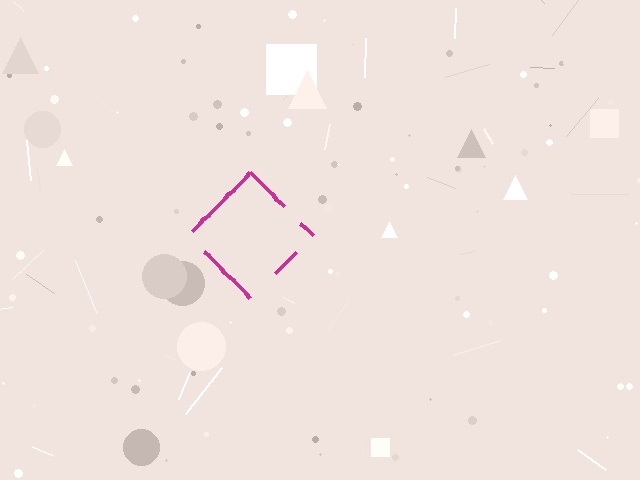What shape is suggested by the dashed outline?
The dashed outline suggests a diamond.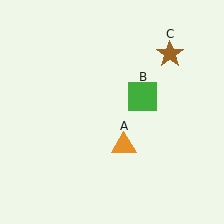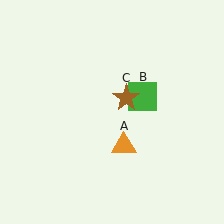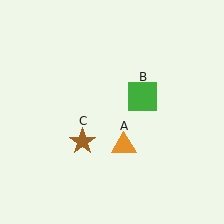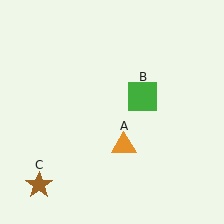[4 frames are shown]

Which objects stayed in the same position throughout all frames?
Orange triangle (object A) and green square (object B) remained stationary.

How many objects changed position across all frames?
1 object changed position: brown star (object C).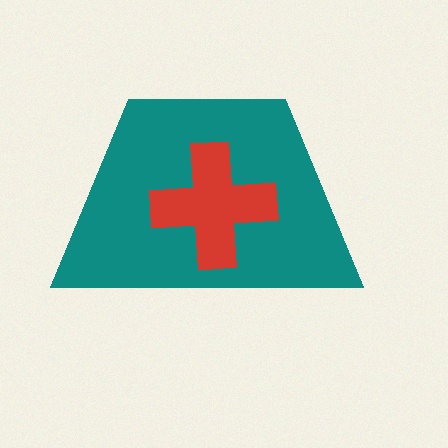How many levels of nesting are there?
2.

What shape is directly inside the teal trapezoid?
The red cross.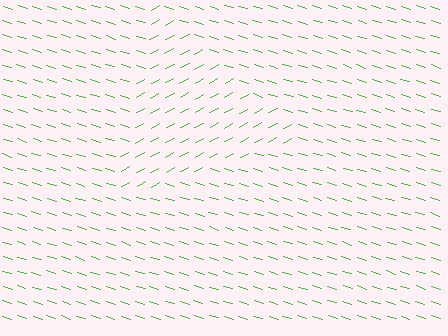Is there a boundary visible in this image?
Yes, there is a texture boundary formed by a change in line orientation.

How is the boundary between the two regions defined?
The boundary is defined purely by a change in line orientation (approximately 45 degrees difference). All lines are the same color and thickness.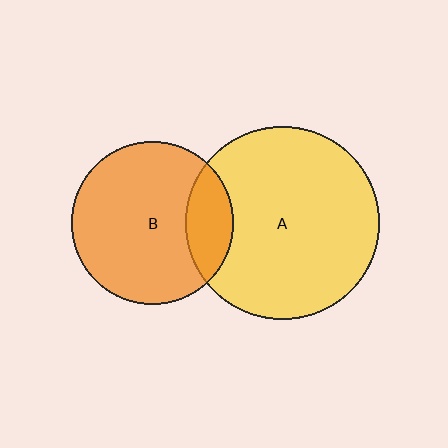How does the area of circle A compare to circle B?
Approximately 1.4 times.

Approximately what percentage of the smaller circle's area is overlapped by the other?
Approximately 20%.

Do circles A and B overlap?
Yes.